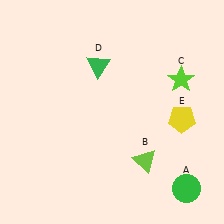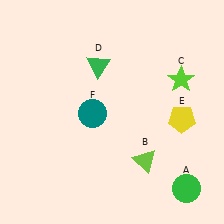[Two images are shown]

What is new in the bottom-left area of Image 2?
A teal circle (F) was added in the bottom-left area of Image 2.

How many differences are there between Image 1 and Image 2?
There is 1 difference between the two images.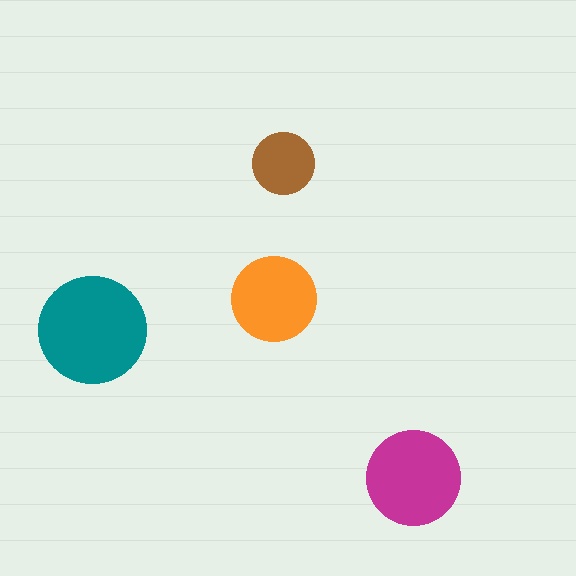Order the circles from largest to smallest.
the teal one, the magenta one, the orange one, the brown one.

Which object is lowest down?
The magenta circle is bottommost.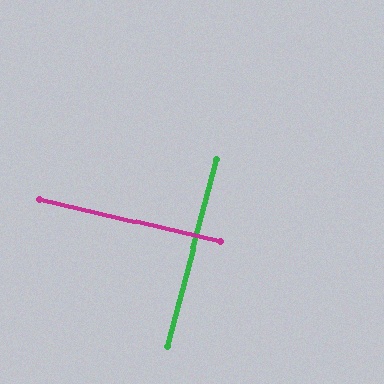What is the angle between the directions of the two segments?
Approximately 88 degrees.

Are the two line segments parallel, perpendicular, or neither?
Perpendicular — they meet at approximately 88°.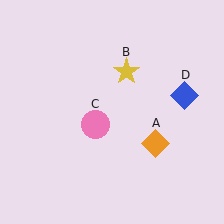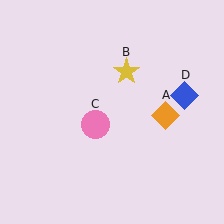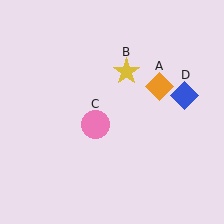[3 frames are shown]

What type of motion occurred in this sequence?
The orange diamond (object A) rotated counterclockwise around the center of the scene.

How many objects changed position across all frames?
1 object changed position: orange diamond (object A).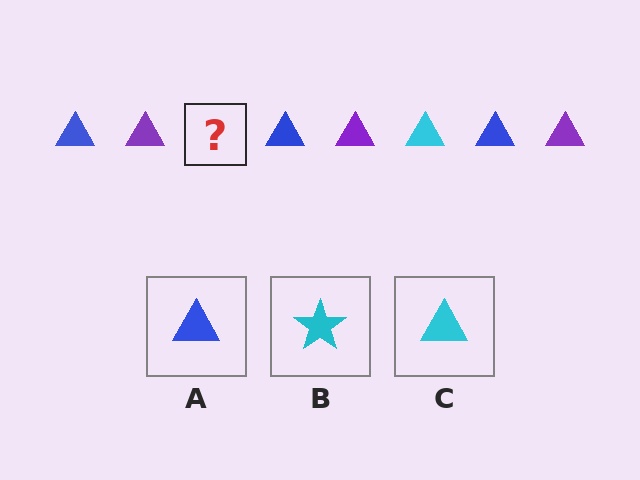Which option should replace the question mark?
Option C.